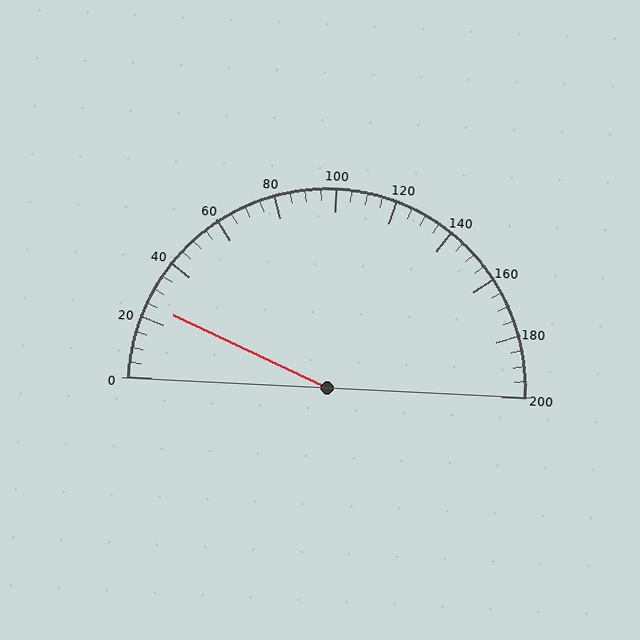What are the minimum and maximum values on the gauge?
The gauge ranges from 0 to 200.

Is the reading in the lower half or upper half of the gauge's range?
The reading is in the lower half of the range (0 to 200).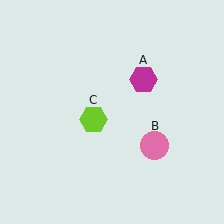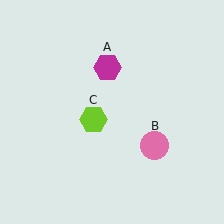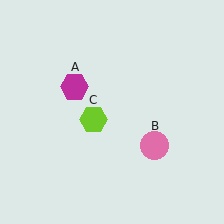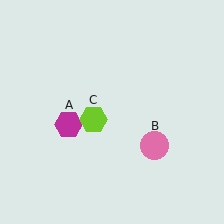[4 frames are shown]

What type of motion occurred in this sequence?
The magenta hexagon (object A) rotated counterclockwise around the center of the scene.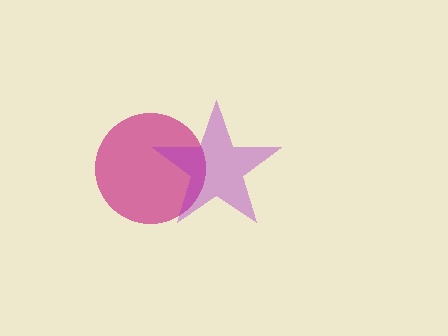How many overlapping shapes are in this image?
There are 2 overlapping shapes in the image.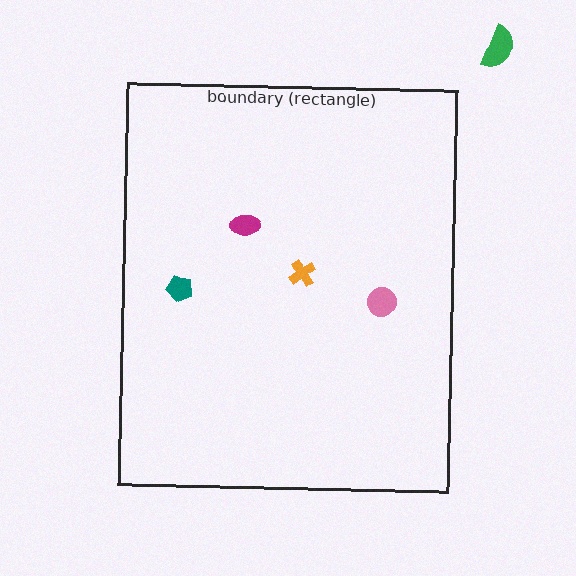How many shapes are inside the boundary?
4 inside, 1 outside.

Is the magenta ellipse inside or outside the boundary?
Inside.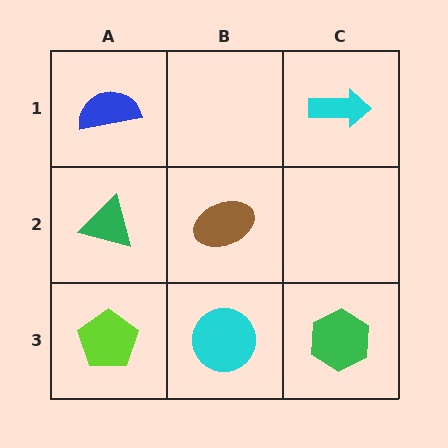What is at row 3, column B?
A cyan circle.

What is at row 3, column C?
A green hexagon.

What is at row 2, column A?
A green triangle.